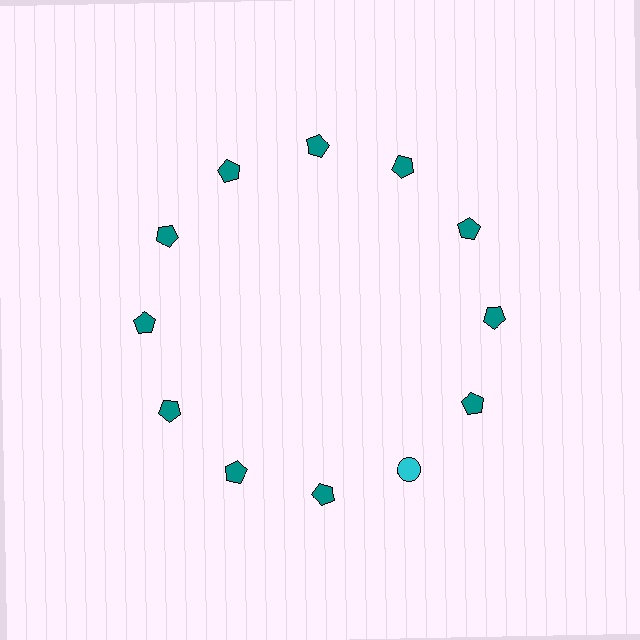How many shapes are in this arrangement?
There are 12 shapes arranged in a ring pattern.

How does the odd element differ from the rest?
It differs in both color (cyan instead of teal) and shape (circle instead of pentagon).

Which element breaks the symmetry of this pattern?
The cyan circle at roughly the 5 o'clock position breaks the symmetry. All other shapes are teal pentagons.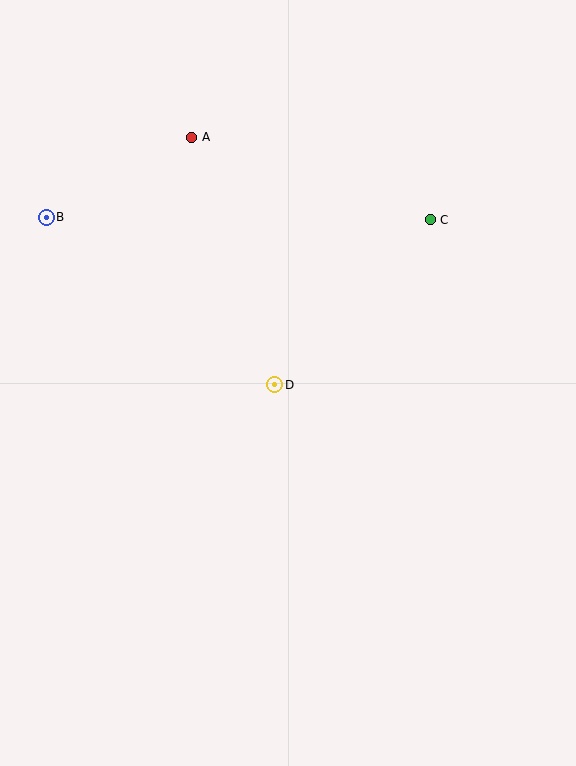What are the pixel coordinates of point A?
Point A is at (192, 137).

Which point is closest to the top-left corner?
Point B is closest to the top-left corner.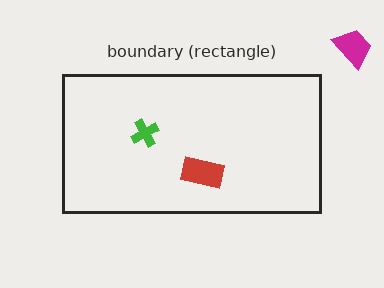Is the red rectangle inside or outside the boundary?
Inside.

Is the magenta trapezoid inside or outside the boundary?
Outside.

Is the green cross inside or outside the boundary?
Inside.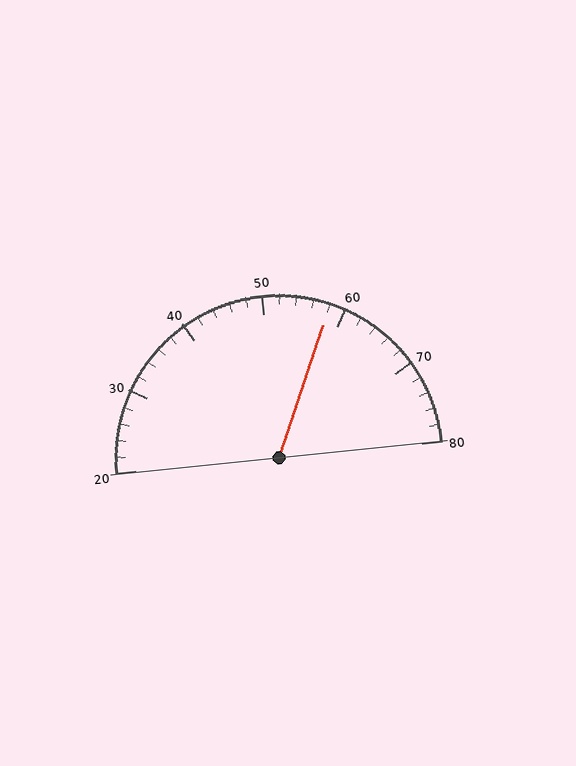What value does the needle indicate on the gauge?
The needle indicates approximately 58.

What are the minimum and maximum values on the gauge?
The gauge ranges from 20 to 80.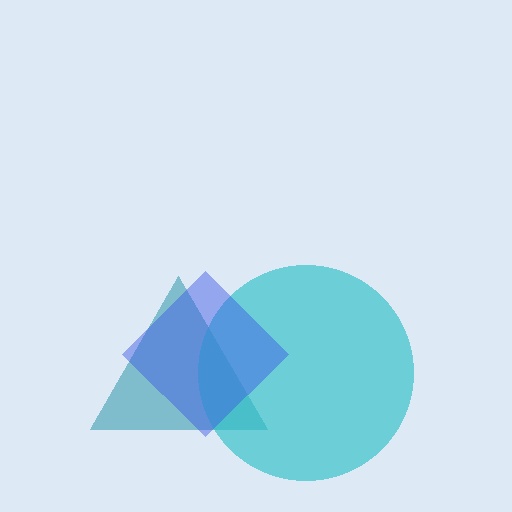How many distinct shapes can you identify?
There are 3 distinct shapes: a teal triangle, a cyan circle, a blue diamond.